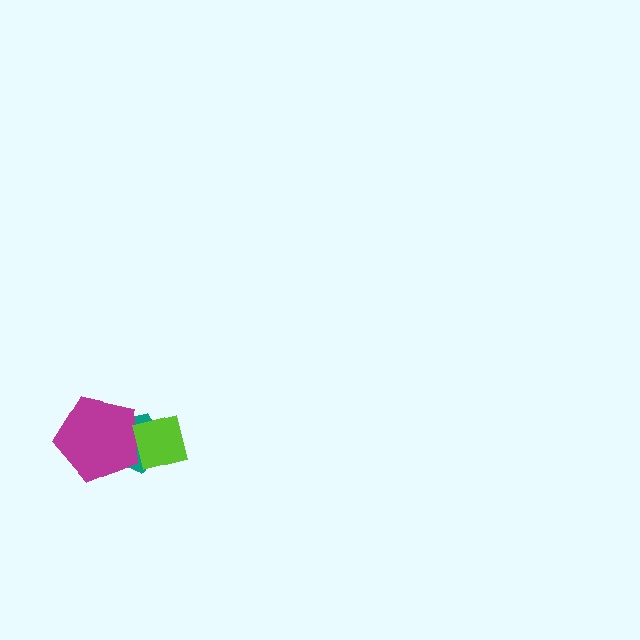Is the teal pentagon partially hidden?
Yes, it is partially covered by another shape.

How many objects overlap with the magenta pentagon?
2 objects overlap with the magenta pentagon.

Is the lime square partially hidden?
No, no other shape covers it.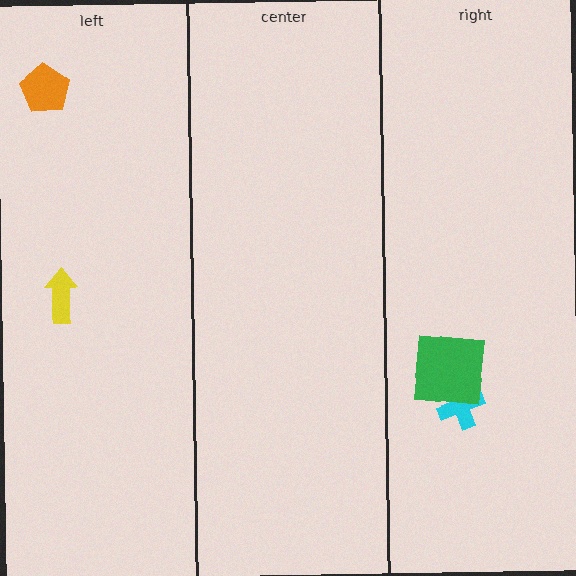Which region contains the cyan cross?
The right region.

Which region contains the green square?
The right region.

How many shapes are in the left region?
2.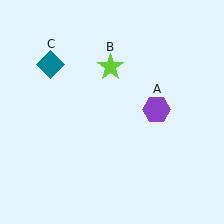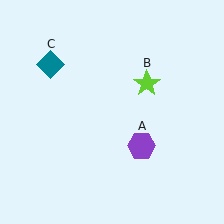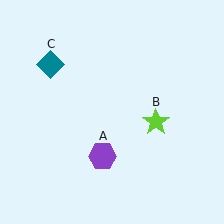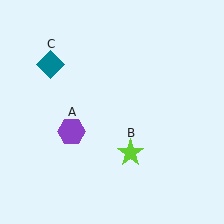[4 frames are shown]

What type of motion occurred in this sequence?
The purple hexagon (object A), lime star (object B) rotated clockwise around the center of the scene.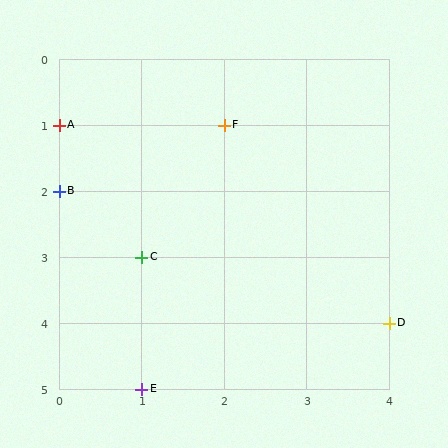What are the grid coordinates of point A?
Point A is at grid coordinates (0, 1).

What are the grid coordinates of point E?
Point E is at grid coordinates (1, 5).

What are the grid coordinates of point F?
Point F is at grid coordinates (2, 1).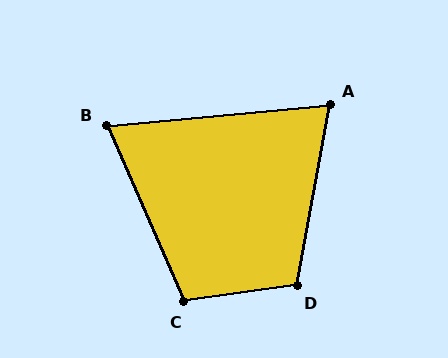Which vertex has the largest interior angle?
D, at approximately 108 degrees.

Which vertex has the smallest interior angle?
B, at approximately 72 degrees.